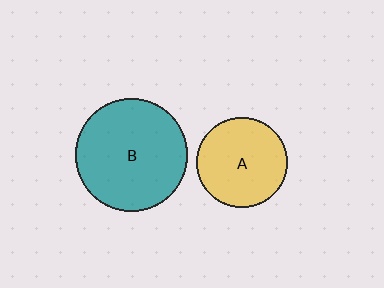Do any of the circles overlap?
No, none of the circles overlap.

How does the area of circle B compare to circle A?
Approximately 1.5 times.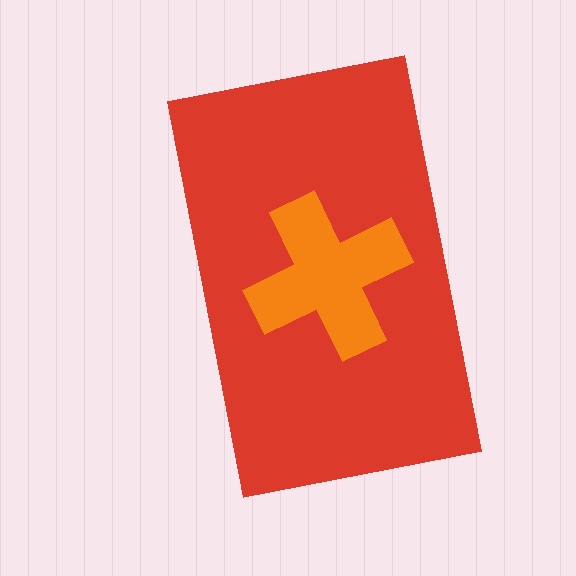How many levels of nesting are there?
2.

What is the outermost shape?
The red rectangle.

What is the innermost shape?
The orange cross.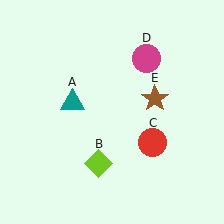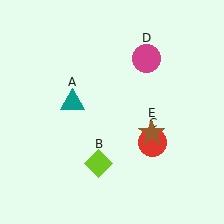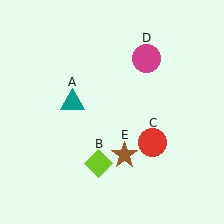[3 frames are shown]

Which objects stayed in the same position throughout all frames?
Teal triangle (object A) and lime diamond (object B) and red circle (object C) and magenta circle (object D) remained stationary.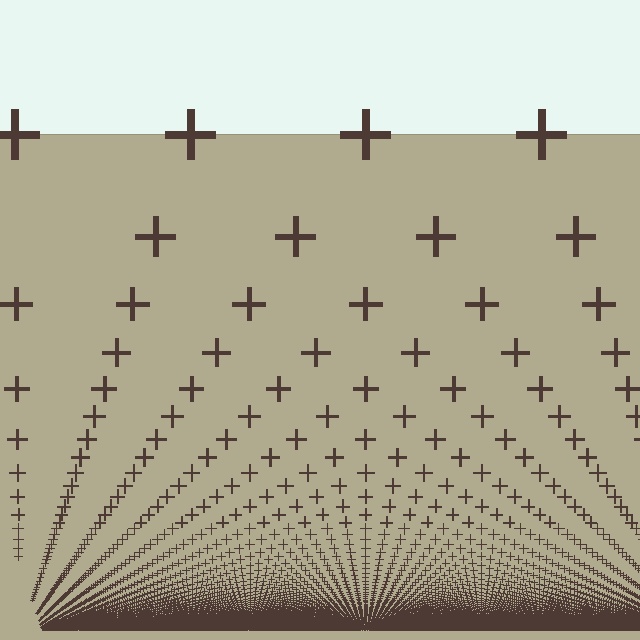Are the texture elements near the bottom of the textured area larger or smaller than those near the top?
Smaller. The gradient is inverted — elements near the bottom are smaller and denser.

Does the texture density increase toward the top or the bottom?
Density increases toward the bottom.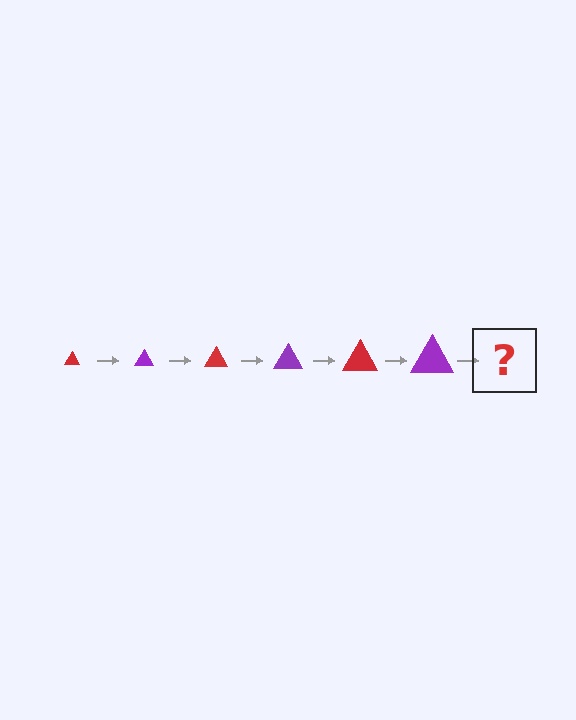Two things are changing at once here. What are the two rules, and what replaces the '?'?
The two rules are that the triangle grows larger each step and the color cycles through red and purple. The '?' should be a red triangle, larger than the previous one.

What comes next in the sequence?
The next element should be a red triangle, larger than the previous one.